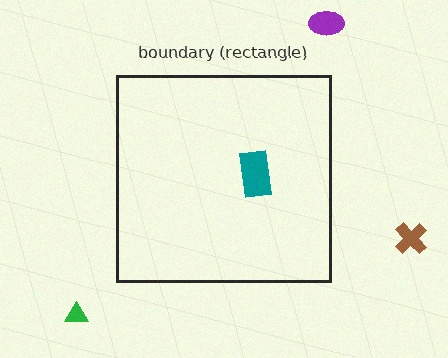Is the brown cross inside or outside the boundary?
Outside.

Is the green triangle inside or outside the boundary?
Outside.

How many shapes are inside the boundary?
1 inside, 3 outside.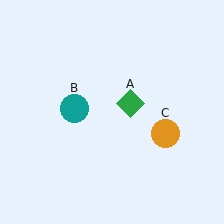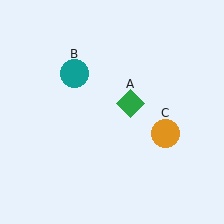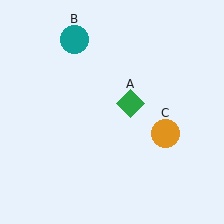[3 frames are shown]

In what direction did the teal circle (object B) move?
The teal circle (object B) moved up.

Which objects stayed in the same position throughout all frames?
Green diamond (object A) and orange circle (object C) remained stationary.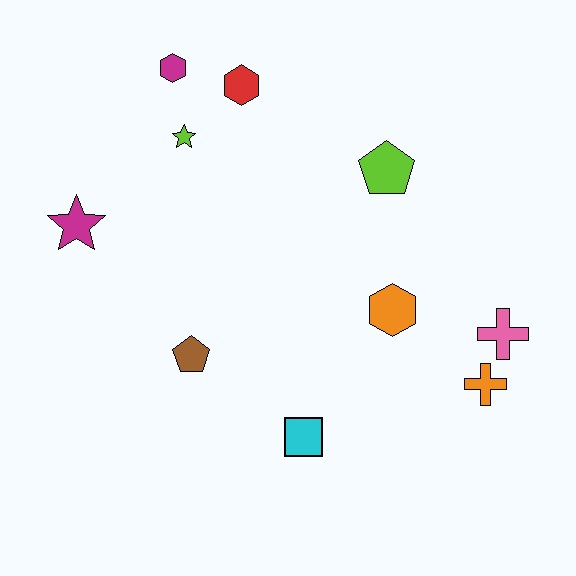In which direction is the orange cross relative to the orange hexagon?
The orange cross is to the right of the orange hexagon.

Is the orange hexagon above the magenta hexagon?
No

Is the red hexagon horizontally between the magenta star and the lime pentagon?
Yes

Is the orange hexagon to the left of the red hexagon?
No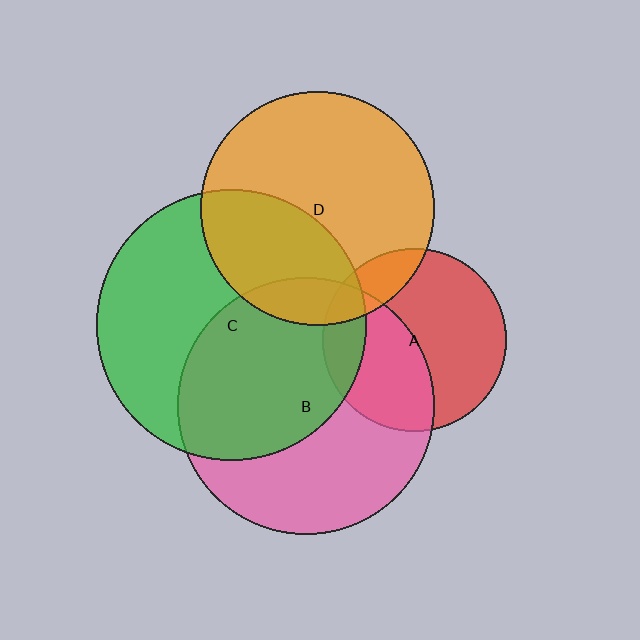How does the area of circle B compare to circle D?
Approximately 1.2 times.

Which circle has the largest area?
Circle C (green).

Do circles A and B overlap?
Yes.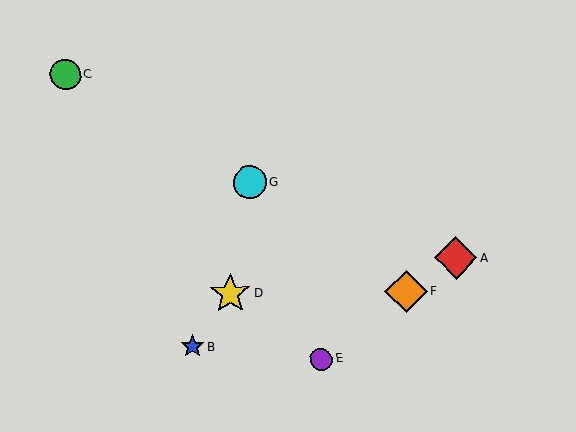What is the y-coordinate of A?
Object A is at y≈258.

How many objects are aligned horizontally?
2 objects (D, F) are aligned horizontally.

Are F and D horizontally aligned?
Yes, both are at y≈292.